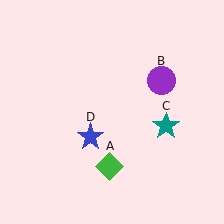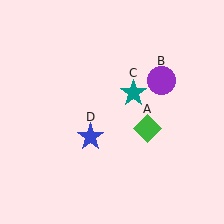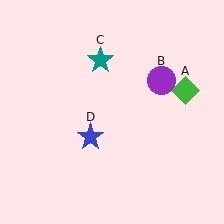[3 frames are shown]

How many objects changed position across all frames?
2 objects changed position: green diamond (object A), teal star (object C).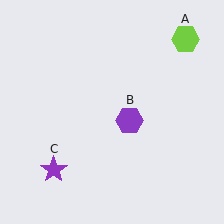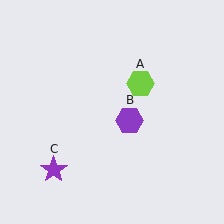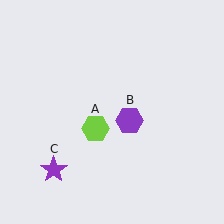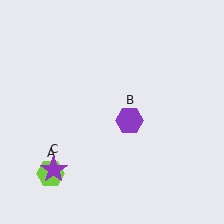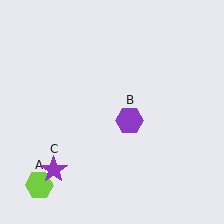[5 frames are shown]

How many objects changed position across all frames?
1 object changed position: lime hexagon (object A).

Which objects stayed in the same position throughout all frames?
Purple hexagon (object B) and purple star (object C) remained stationary.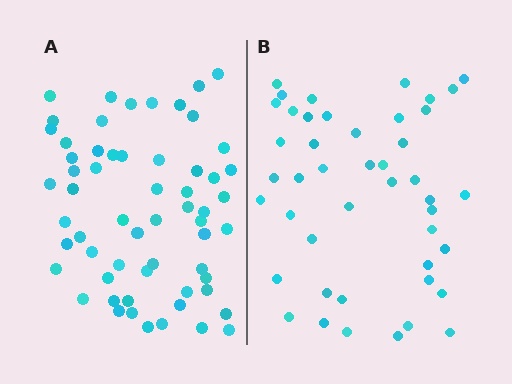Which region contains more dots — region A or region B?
Region A (the left region) has more dots.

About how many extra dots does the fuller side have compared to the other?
Region A has approximately 15 more dots than region B.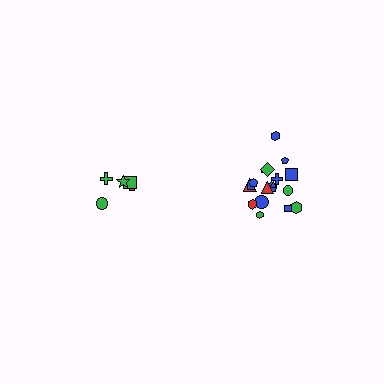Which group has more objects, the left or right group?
The right group.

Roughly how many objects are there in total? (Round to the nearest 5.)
Roughly 25 objects in total.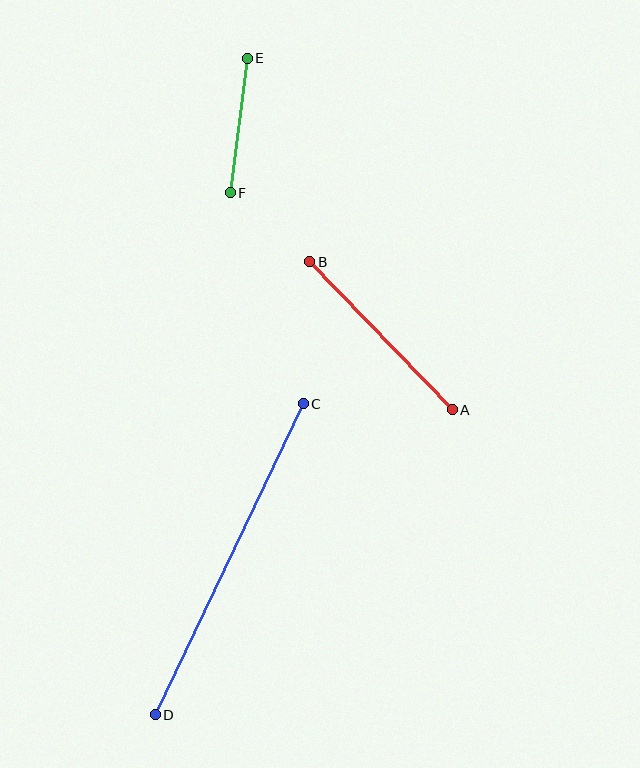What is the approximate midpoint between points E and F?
The midpoint is at approximately (239, 125) pixels.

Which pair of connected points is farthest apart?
Points C and D are farthest apart.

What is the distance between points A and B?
The distance is approximately 206 pixels.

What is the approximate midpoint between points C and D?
The midpoint is at approximately (229, 559) pixels.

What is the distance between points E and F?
The distance is approximately 136 pixels.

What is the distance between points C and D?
The distance is approximately 344 pixels.